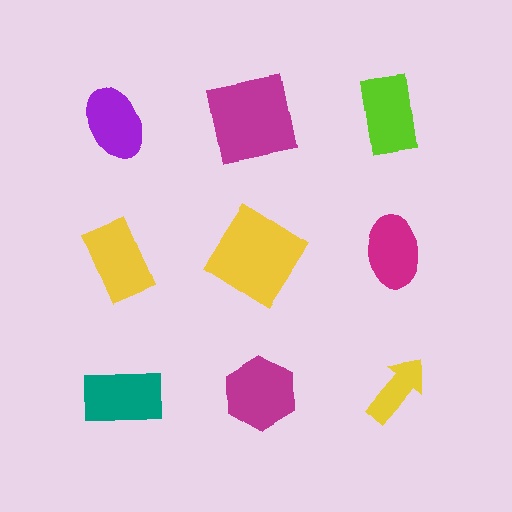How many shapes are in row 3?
3 shapes.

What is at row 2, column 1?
A yellow rectangle.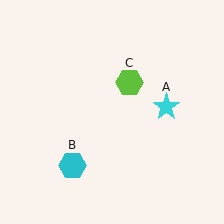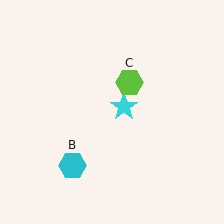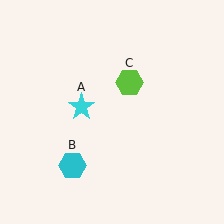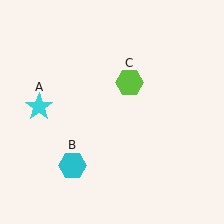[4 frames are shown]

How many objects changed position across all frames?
1 object changed position: cyan star (object A).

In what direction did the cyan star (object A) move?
The cyan star (object A) moved left.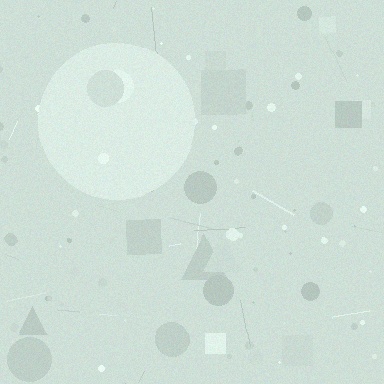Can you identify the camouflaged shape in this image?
The camouflaged shape is a circle.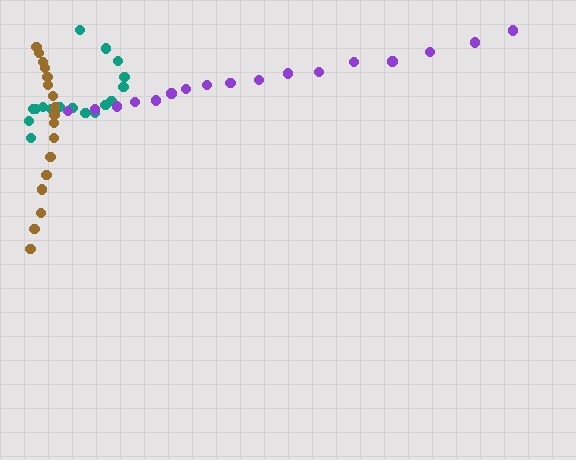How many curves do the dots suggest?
There are 3 distinct paths.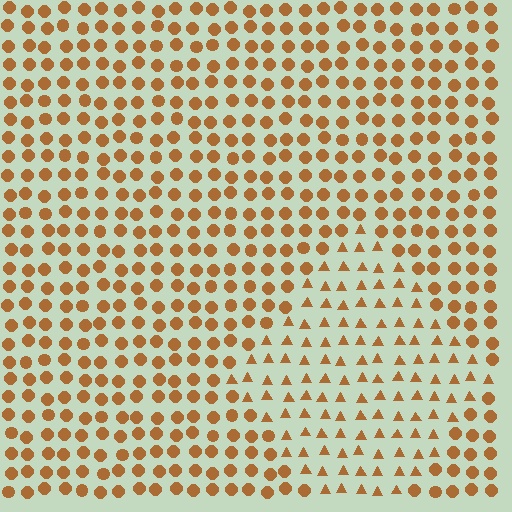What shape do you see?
I see a diamond.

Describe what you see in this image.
The image is filled with small brown elements arranged in a uniform grid. A diamond-shaped region contains triangles, while the surrounding area contains circles. The boundary is defined purely by the change in element shape.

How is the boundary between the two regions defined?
The boundary is defined by a change in element shape: triangles inside vs. circles outside. All elements share the same color and spacing.